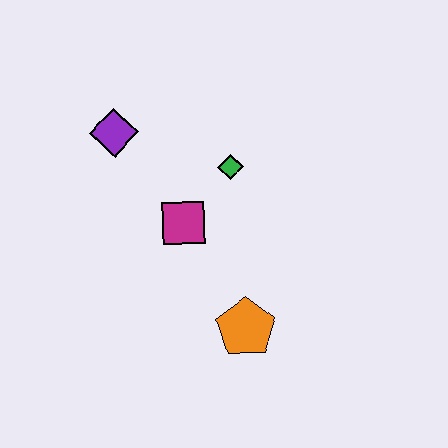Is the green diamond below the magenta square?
No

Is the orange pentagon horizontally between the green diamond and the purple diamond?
No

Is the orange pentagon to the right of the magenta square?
Yes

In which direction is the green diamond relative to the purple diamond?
The green diamond is to the right of the purple diamond.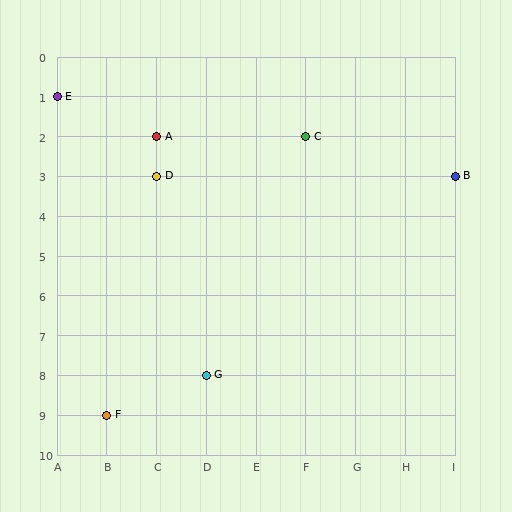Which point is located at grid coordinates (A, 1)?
Point E is at (A, 1).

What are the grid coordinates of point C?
Point C is at grid coordinates (F, 2).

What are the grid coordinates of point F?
Point F is at grid coordinates (B, 9).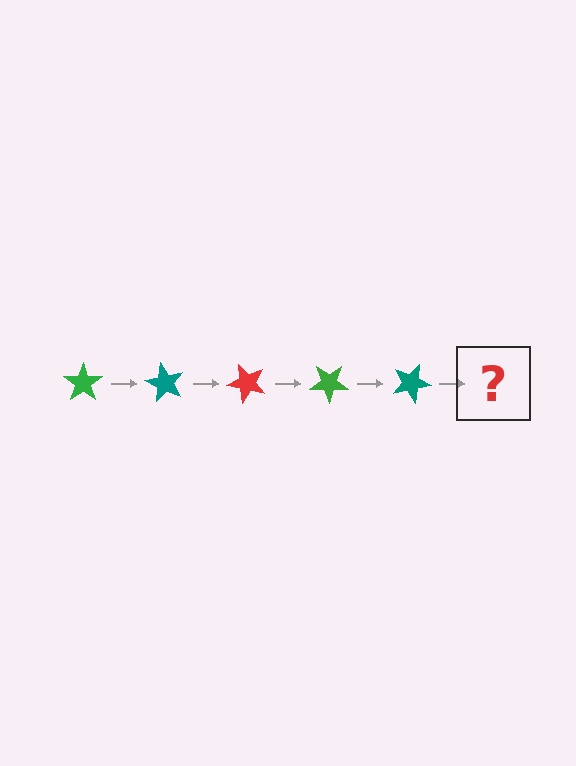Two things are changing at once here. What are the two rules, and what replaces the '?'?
The two rules are that it rotates 60 degrees each step and the color cycles through green, teal, and red. The '?' should be a red star, rotated 300 degrees from the start.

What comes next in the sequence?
The next element should be a red star, rotated 300 degrees from the start.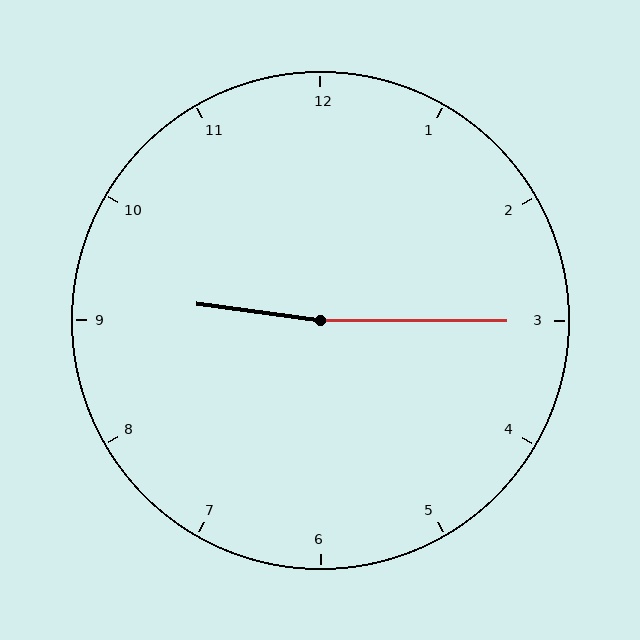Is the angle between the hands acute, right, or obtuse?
It is obtuse.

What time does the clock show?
9:15.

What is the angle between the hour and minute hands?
Approximately 172 degrees.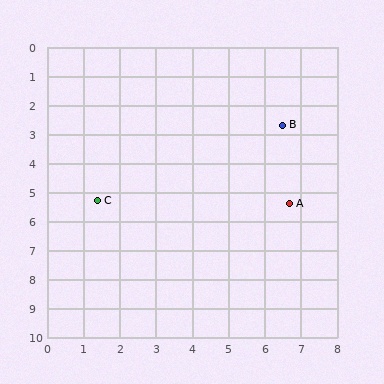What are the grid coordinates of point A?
Point A is at approximately (6.7, 5.4).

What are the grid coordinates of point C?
Point C is at approximately (1.4, 5.3).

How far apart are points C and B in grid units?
Points C and B are about 5.7 grid units apart.